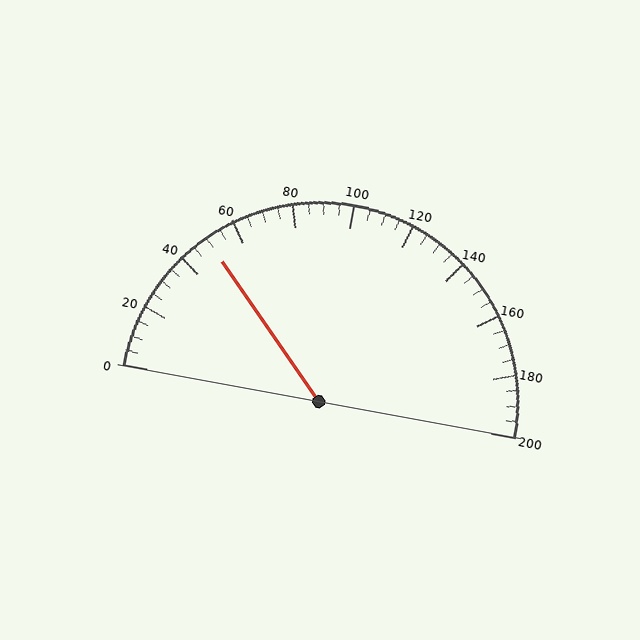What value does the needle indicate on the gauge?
The needle indicates approximately 50.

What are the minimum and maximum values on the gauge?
The gauge ranges from 0 to 200.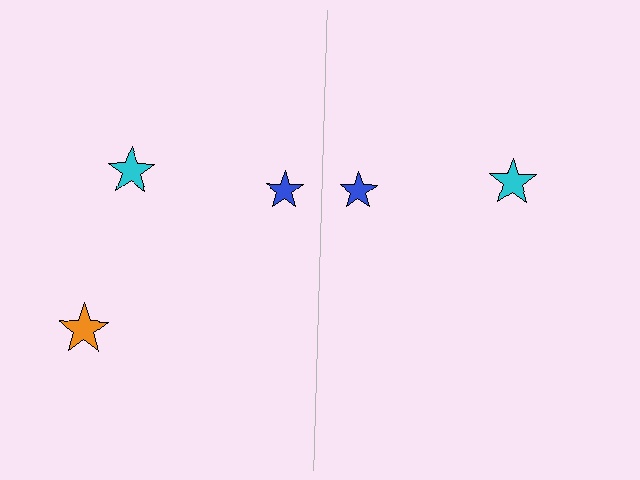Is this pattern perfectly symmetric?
No, the pattern is not perfectly symmetric. A orange star is missing from the right side.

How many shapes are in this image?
There are 5 shapes in this image.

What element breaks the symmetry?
A orange star is missing from the right side.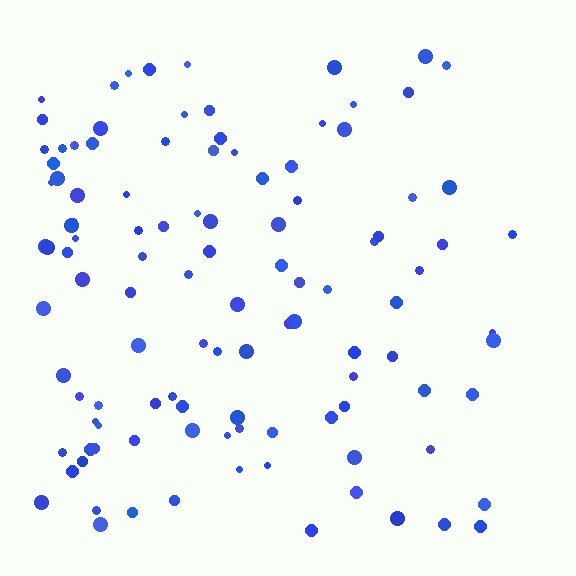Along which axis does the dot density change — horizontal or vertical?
Horizontal.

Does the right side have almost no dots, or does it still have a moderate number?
Still a moderate number, just noticeably fewer than the left.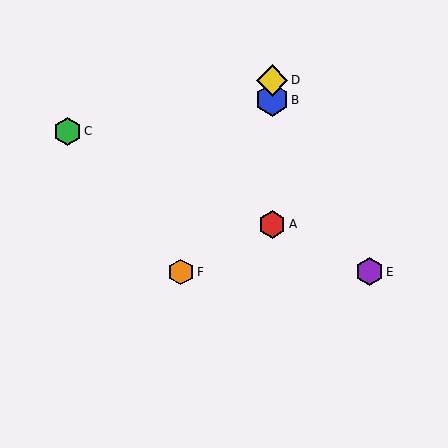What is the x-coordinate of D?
Object D is at x≈272.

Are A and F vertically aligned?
No, A is at x≈272 and F is at x≈181.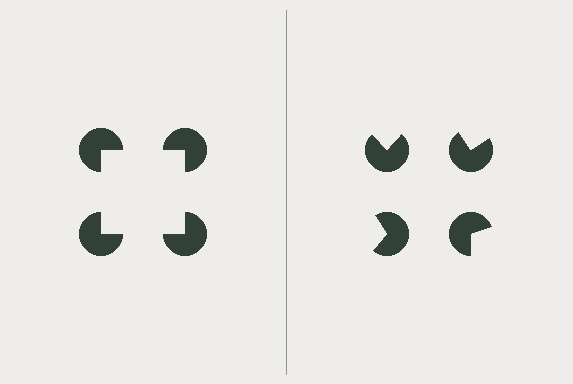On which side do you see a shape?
An illusory square appears on the left side. On the right side the wedge cuts are rotated, so no coherent shape forms.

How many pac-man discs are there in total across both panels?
8 — 4 on each side.